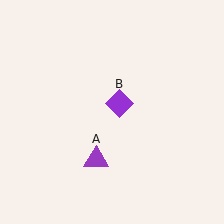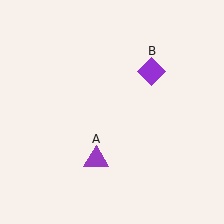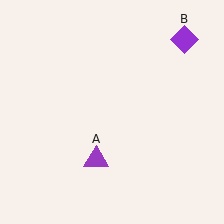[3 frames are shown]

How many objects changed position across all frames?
1 object changed position: purple diamond (object B).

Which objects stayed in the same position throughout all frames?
Purple triangle (object A) remained stationary.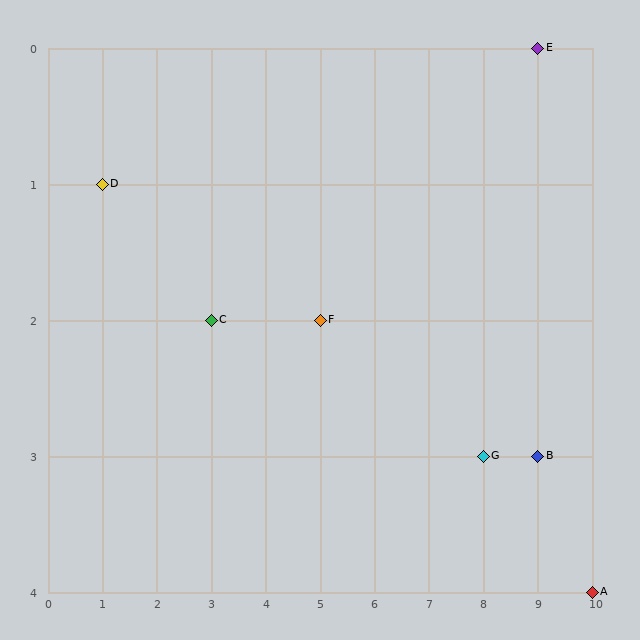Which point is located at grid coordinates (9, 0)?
Point E is at (9, 0).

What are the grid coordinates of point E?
Point E is at grid coordinates (9, 0).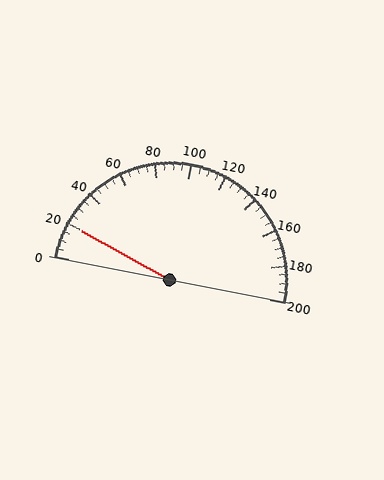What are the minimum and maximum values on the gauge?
The gauge ranges from 0 to 200.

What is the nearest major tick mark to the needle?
The nearest major tick mark is 20.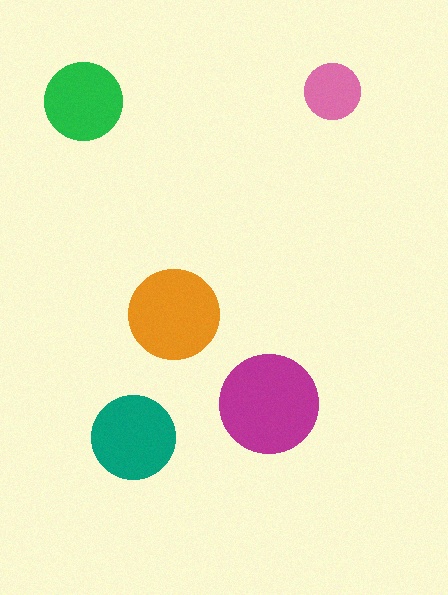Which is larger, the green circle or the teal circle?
The teal one.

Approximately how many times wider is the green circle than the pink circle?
About 1.5 times wider.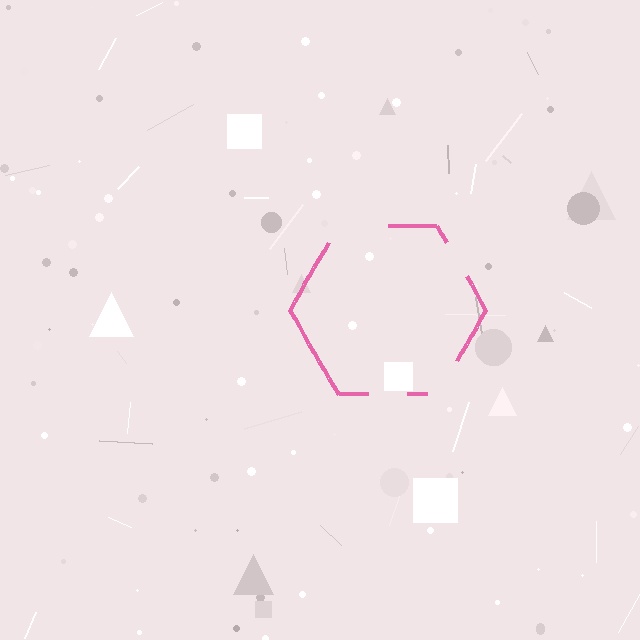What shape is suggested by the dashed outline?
The dashed outline suggests a hexagon.